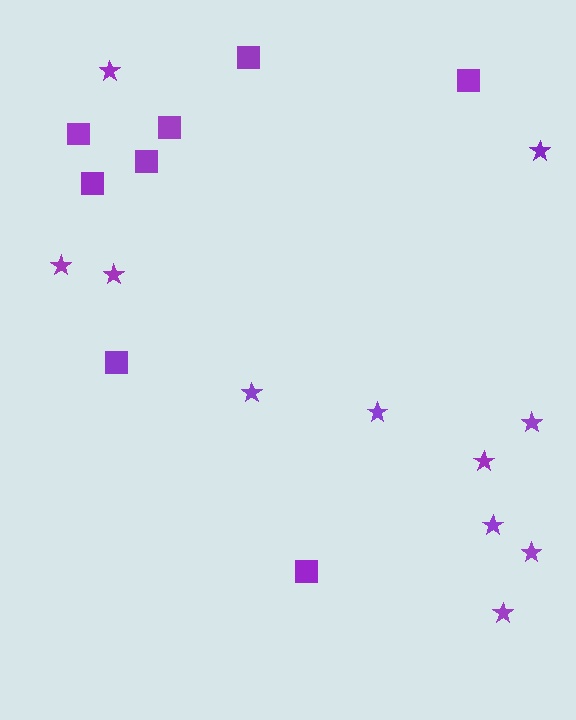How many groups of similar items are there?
There are 2 groups: one group of squares (8) and one group of stars (11).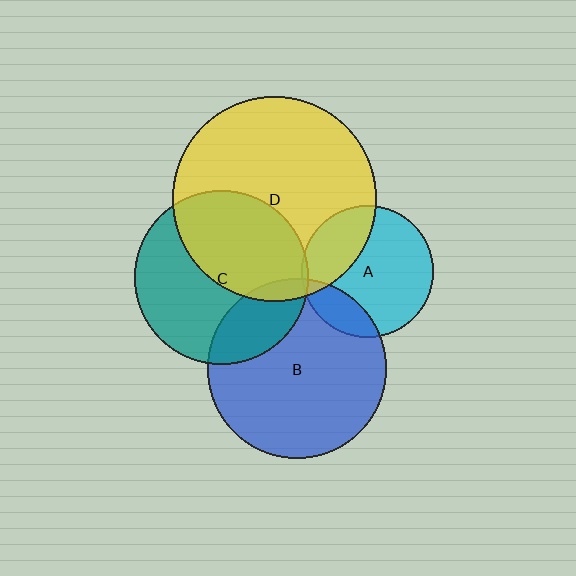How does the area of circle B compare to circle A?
Approximately 1.9 times.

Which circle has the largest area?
Circle D (yellow).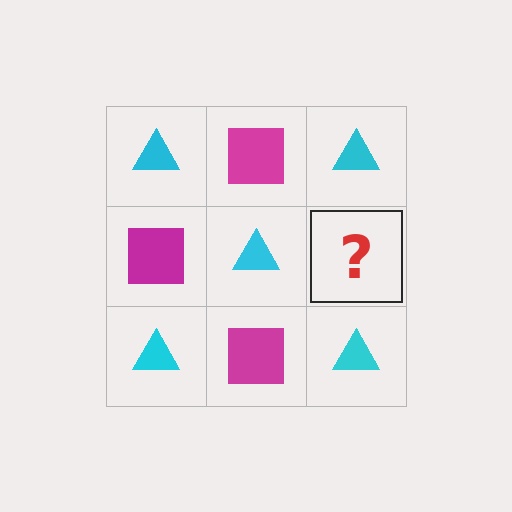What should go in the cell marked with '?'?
The missing cell should contain a magenta square.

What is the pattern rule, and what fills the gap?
The rule is that it alternates cyan triangle and magenta square in a checkerboard pattern. The gap should be filled with a magenta square.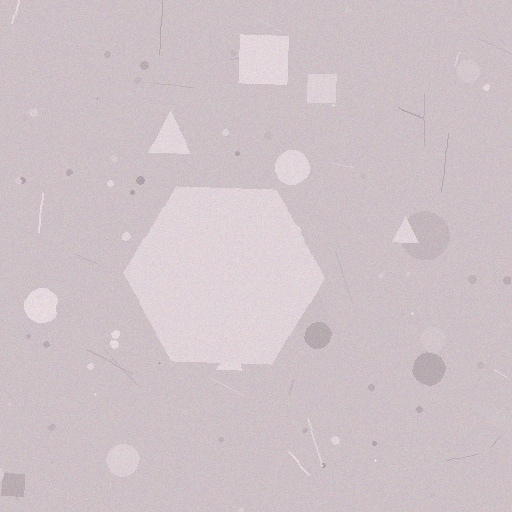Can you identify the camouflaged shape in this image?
The camouflaged shape is a hexagon.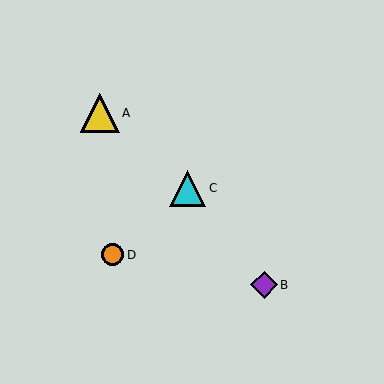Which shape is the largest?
The yellow triangle (labeled A) is the largest.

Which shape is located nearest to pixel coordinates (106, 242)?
The orange circle (labeled D) at (113, 255) is nearest to that location.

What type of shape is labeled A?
Shape A is a yellow triangle.